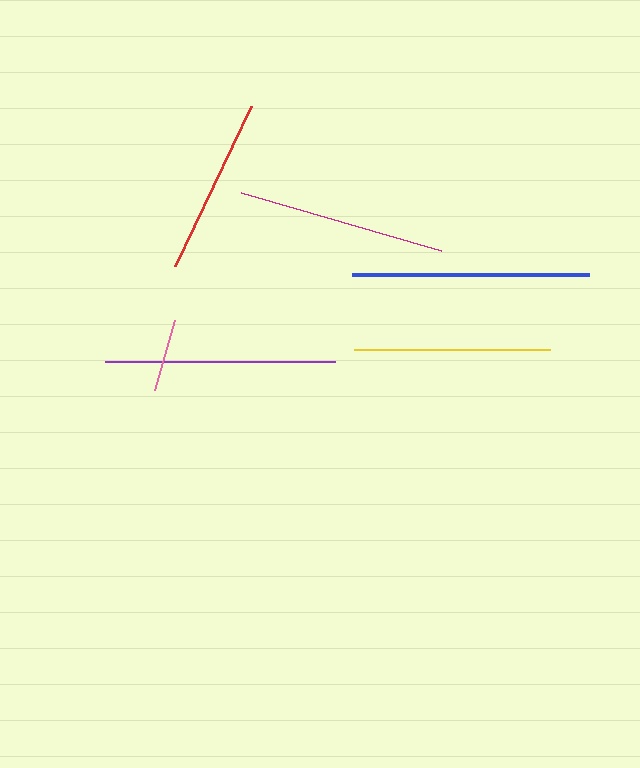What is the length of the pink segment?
The pink segment is approximately 72 pixels long.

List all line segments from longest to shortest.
From longest to shortest: blue, purple, magenta, yellow, red, pink.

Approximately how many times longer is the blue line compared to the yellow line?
The blue line is approximately 1.2 times the length of the yellow line.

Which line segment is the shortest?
The pink line is the shortest at approximately 72 pixels.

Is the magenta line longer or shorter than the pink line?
The magenta line is longer than the pink line.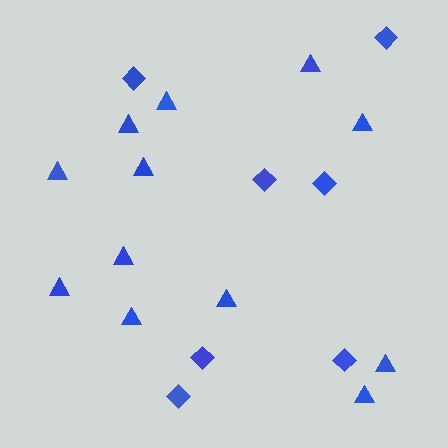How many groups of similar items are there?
There are 2 groups: one group of triangles (12) and one group of diamonds (7).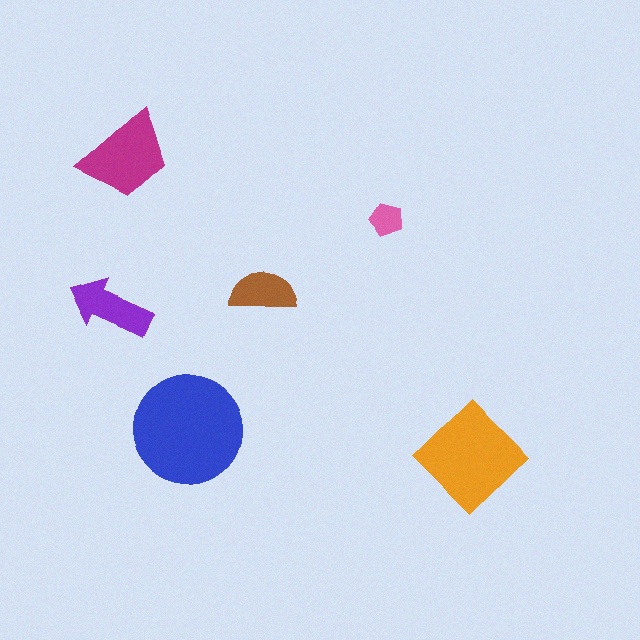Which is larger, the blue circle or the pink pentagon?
The blue circle.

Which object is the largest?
The blue circle.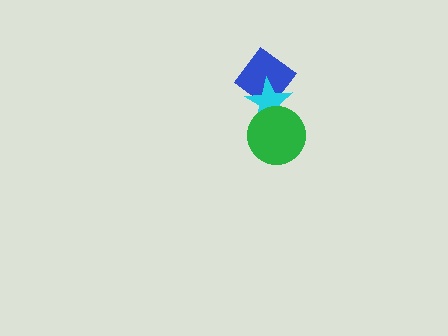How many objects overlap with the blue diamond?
1 object overlaps with the blue diamond.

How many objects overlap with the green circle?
1 object overlaps with the green circle.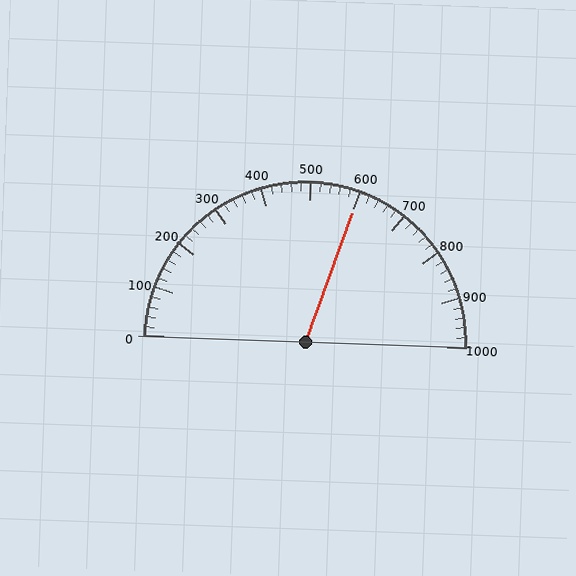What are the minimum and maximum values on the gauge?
The gauge ranges from 0 to 1000.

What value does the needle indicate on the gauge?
The needle indicates approximately 600.